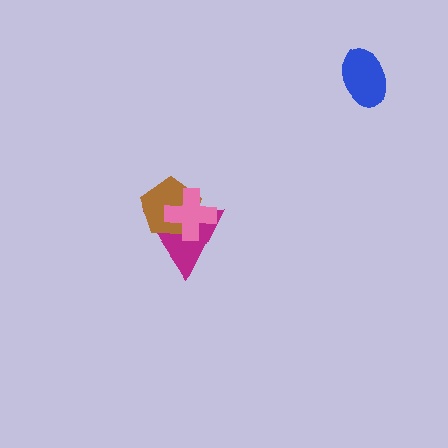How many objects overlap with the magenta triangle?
2 objects overlap with the magenta triangle.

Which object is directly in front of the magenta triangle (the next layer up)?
The brown pentagon is directly in front of the magenta triangle.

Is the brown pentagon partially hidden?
Yes, it is partially covered by another shape.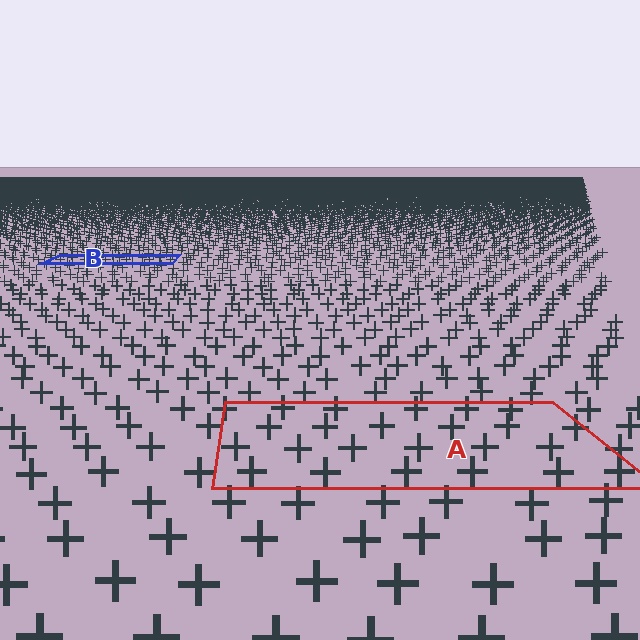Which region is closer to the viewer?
Region A is closer. The texture elements there are larger and more spread out.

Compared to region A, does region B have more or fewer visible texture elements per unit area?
Region B has more texture elements per unit area — they are packed more densely because it is farther away.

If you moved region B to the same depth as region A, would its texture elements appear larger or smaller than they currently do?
They would appear larger. At a closer depth, the same texture elements are projected at a bigger on-screen size.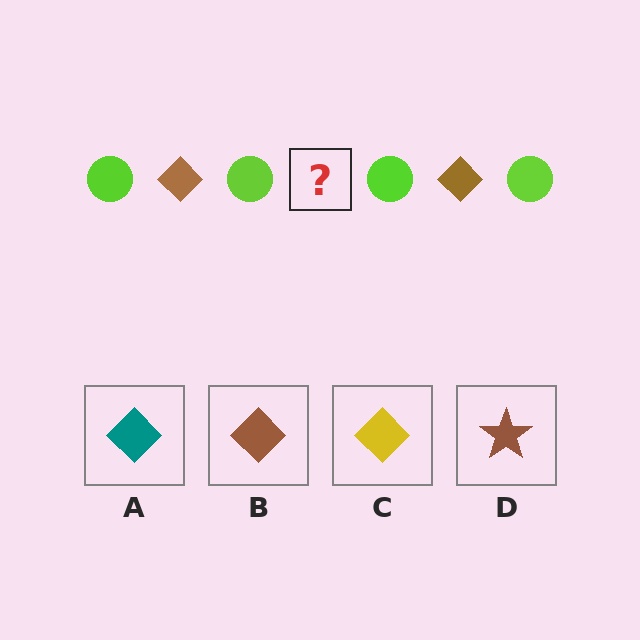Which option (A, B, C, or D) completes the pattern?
B.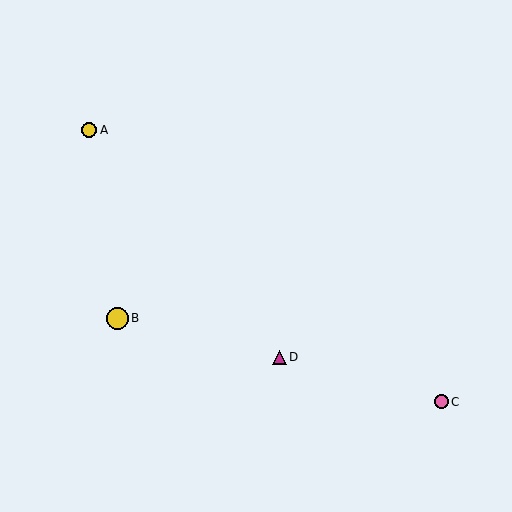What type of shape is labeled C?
Shape C is a pink circle.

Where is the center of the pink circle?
The center of the pink circle is at (441, 402).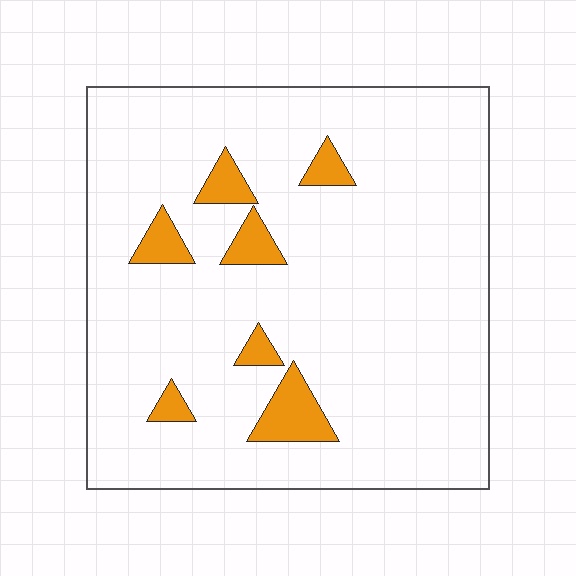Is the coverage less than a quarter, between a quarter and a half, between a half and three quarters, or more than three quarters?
Less than a quarter.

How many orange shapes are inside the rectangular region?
7.